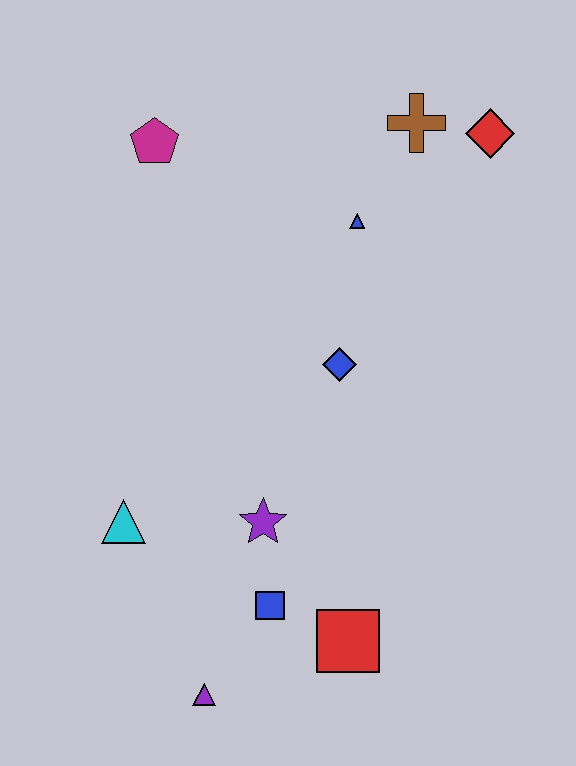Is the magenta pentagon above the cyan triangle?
Yes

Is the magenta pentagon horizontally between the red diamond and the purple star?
No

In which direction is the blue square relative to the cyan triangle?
The blue square is to the right of the cyan triangle.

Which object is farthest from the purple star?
The red diamond is farthest from the purple star.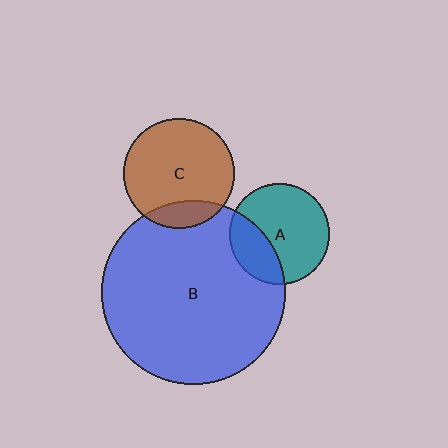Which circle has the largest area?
Circle B (blue).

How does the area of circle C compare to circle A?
Approximately 1.2 times.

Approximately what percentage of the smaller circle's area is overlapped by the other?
Approximately 15%.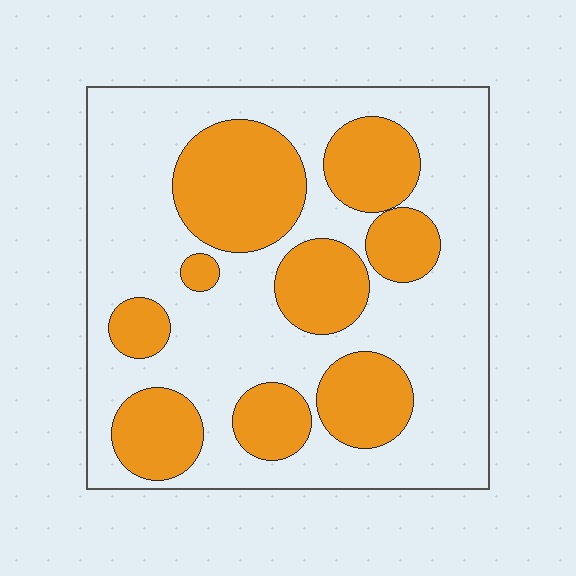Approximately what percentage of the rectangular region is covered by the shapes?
Approximately 35%.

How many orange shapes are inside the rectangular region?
9.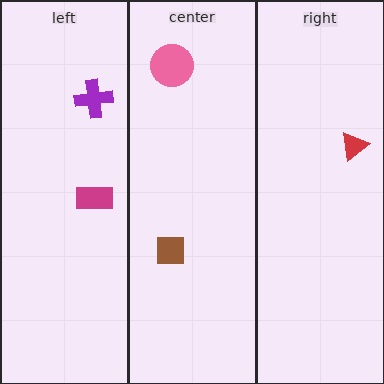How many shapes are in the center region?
2.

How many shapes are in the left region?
2.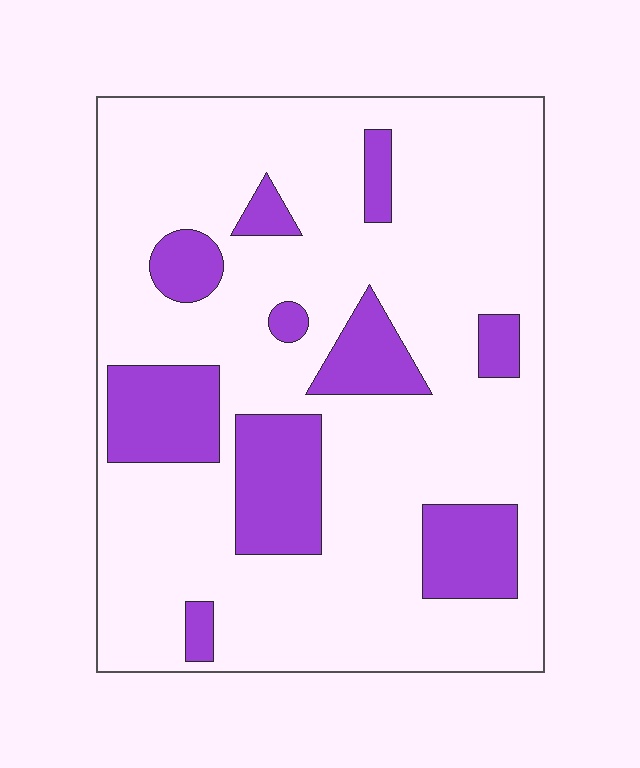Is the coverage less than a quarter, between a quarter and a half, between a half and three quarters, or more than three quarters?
Less than a quarter.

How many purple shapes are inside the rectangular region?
10.